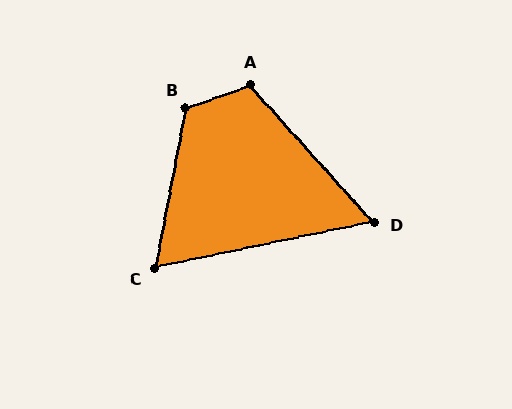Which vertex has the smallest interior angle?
D, at approximately 60 degrees.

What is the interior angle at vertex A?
Approximately 112 degrees (obtuse).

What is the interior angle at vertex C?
Approximately 68 degrees (acute).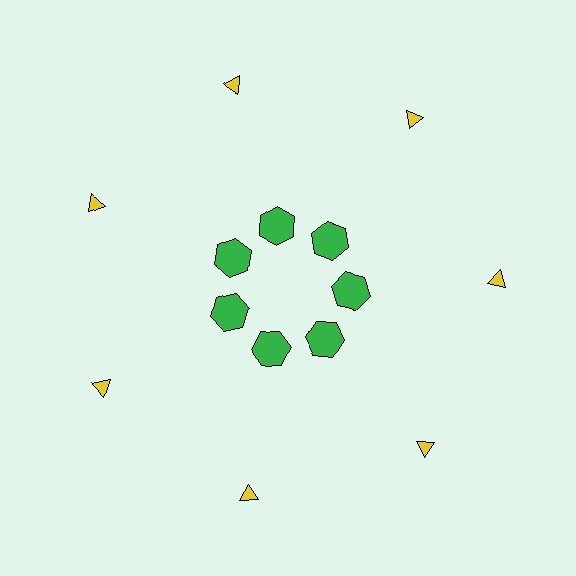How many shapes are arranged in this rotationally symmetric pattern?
There are 14 shapes, arranged in 7 groups of 2.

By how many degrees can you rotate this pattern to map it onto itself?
The pattern maps onto itself every 51 degrees of rotation.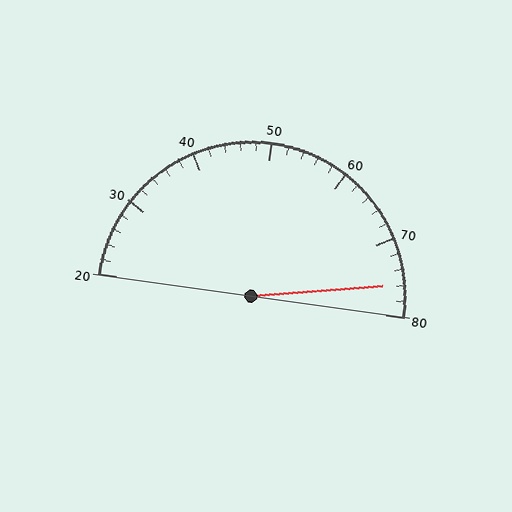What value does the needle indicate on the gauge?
The needle indicates approximately 76.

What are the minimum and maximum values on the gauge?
The gauge ranges from 20 to 80.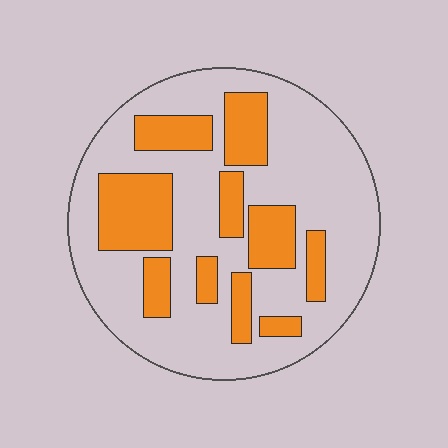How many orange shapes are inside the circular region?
10.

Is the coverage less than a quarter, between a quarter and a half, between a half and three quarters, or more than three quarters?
Between a quarter and a half.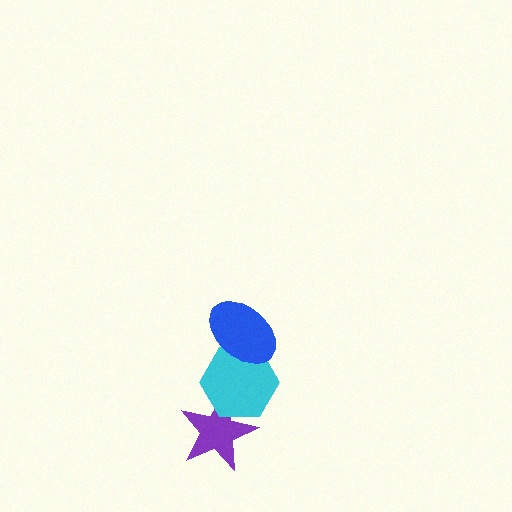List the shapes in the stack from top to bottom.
From top to bottom: the blue ellipse, the cyan hexagon, the purple star.